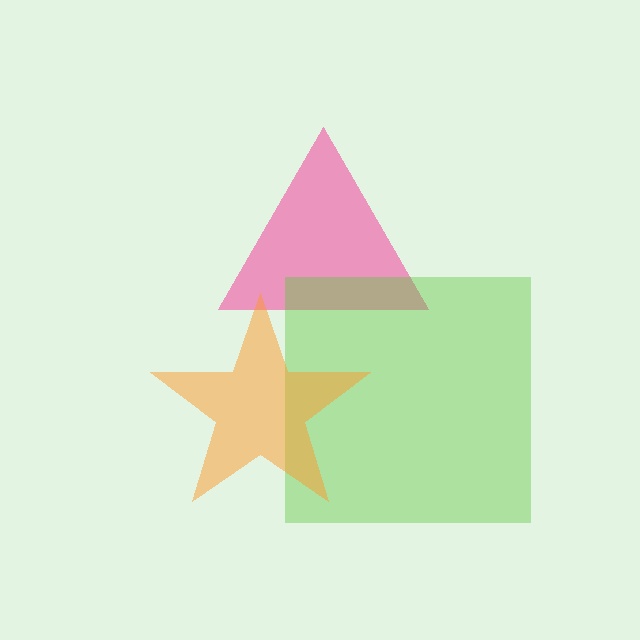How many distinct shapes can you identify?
There are 3 distinct shapes: a pink triangle, a lime square, an orange star.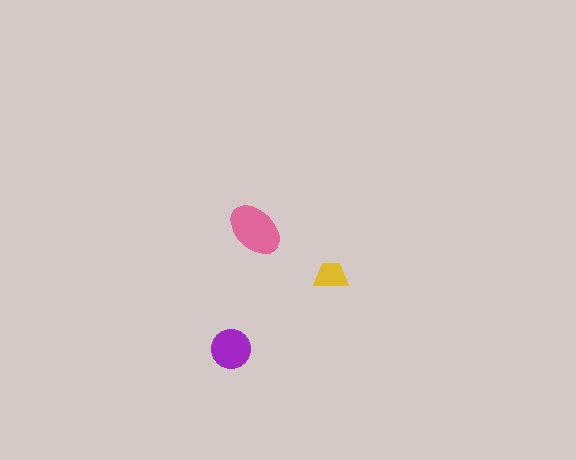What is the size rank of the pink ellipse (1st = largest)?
1st.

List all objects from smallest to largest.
The yellow trapezoid, the purple circle, the pink ellipse.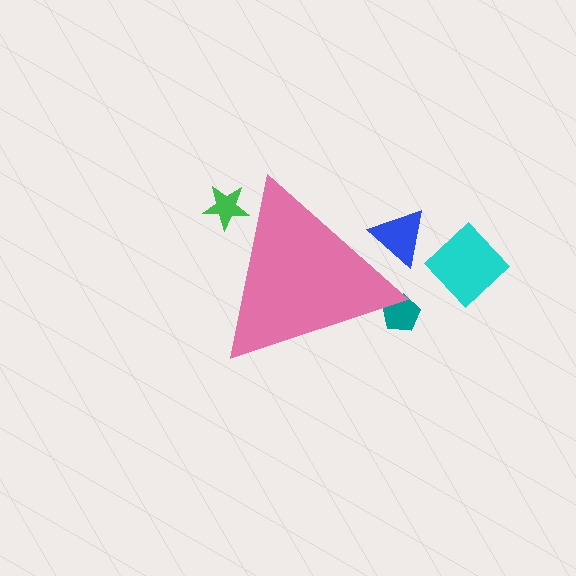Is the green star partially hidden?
Yes, the green star is partially hidden behind the pink triangle.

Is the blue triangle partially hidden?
Yes, the blue triangle is partially hidden behind the pink triangle.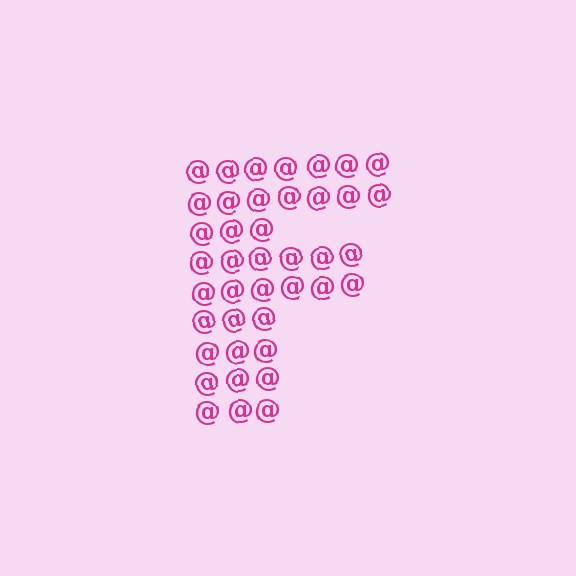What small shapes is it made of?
It is made of small at signs.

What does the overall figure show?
The overall figure shows the letter F.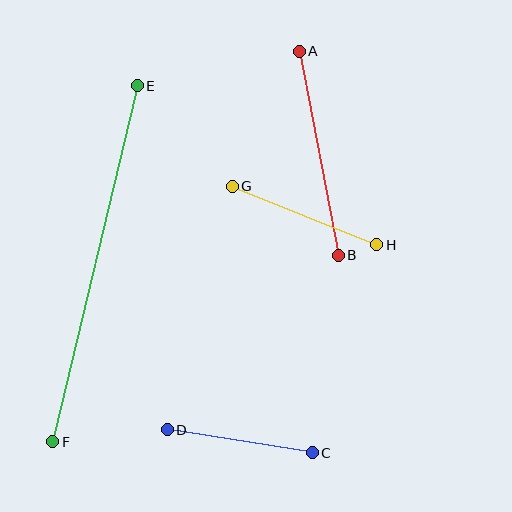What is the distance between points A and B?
The distance is approximately 207 pixels.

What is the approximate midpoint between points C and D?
The midpoint is at approximately (240, 441) pixels.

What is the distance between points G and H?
The distance is approximately 156 pixels.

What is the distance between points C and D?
The distance is approximately 147 pixels.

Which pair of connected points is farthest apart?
Points E and F are farthest apart.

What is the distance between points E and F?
The distance is approximately 366 pixels.